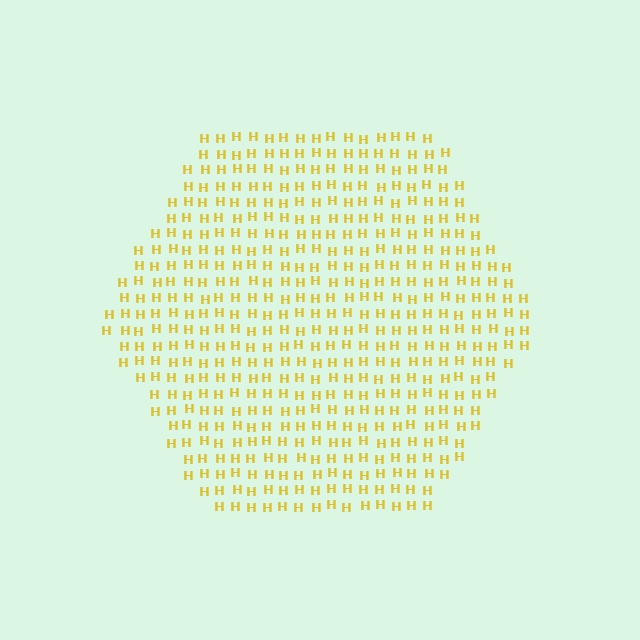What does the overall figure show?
The overall figure shows a hexagon.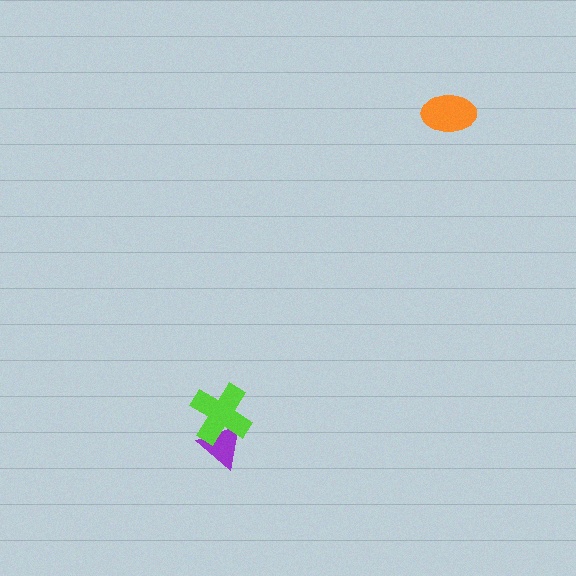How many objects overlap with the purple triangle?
1 object overlaps with the purple triangle.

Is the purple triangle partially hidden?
Yes, it is partially covered by another shape.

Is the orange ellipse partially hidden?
No, no other shape covers it.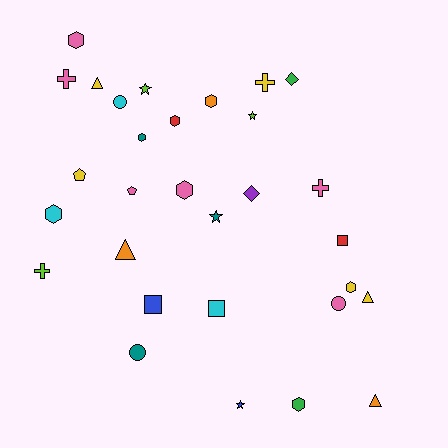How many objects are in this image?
There are 30 objects.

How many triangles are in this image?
There are 4 triangles.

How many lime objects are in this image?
There are 3 lime objects.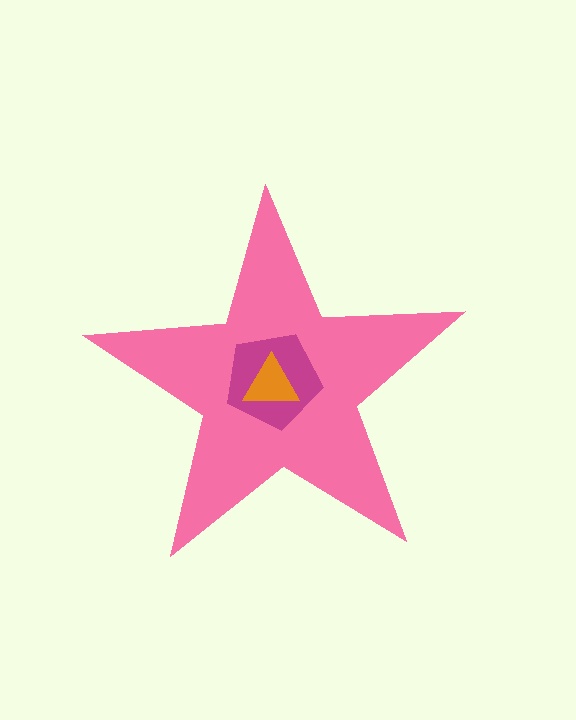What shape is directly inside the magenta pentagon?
The orange triangle.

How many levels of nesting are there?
3.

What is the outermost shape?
The pink star.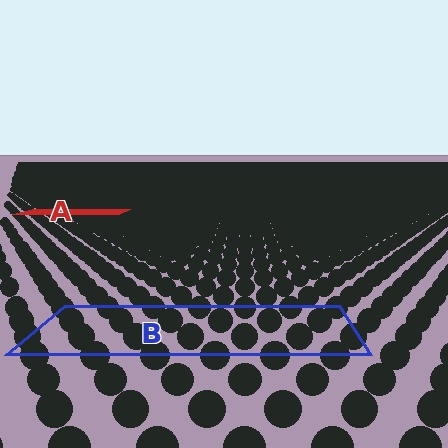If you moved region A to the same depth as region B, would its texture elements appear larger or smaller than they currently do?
They would appear larger. At a closer depth, the same texture elements are projected at a bigger on-screen size.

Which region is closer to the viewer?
Region B is closer. The texture elements there are larger and more spread out.